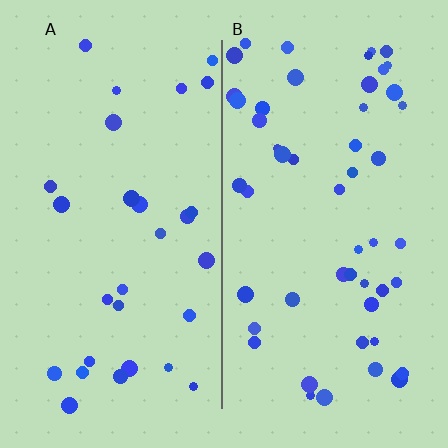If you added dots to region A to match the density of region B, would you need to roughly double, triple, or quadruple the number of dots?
Approximately double.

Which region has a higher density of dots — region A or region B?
B (the right).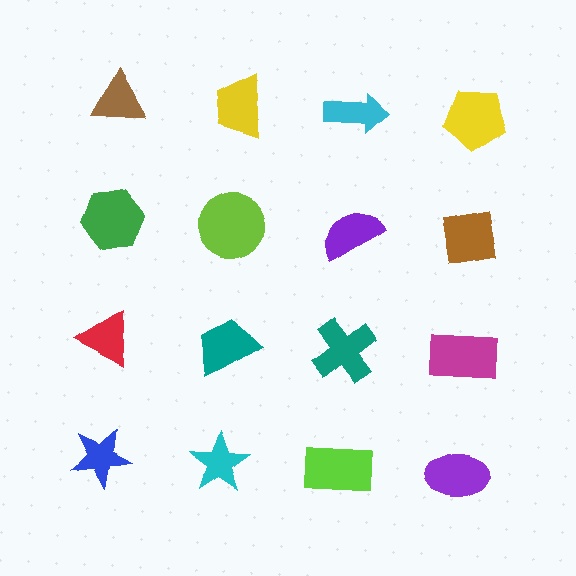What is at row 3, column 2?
A teal trapezoid.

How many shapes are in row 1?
4 shapes.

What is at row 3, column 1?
A red triangle.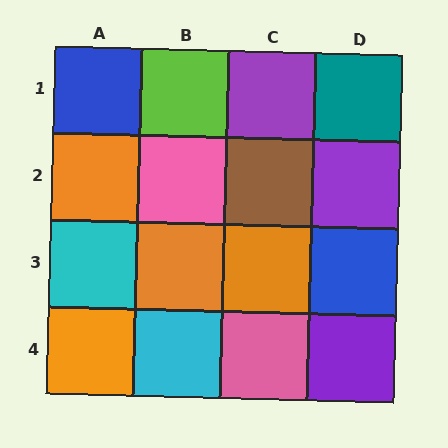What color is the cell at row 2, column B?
Pink.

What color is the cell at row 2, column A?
Orange.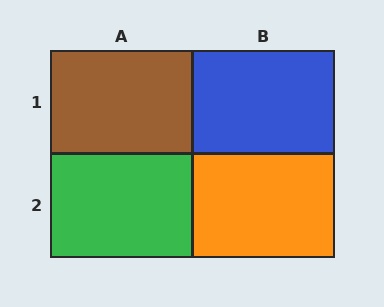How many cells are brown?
1 cell is brown.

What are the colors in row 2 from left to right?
Green, orange.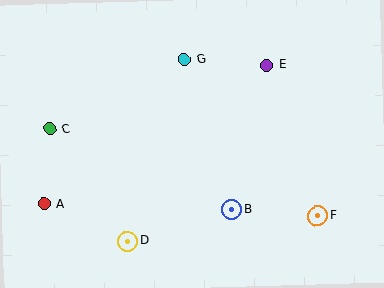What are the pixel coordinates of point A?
Point A is at (44, 204).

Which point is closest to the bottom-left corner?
Point A is closest to the bottom-left corner.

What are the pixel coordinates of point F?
Point F is at (318, 216).